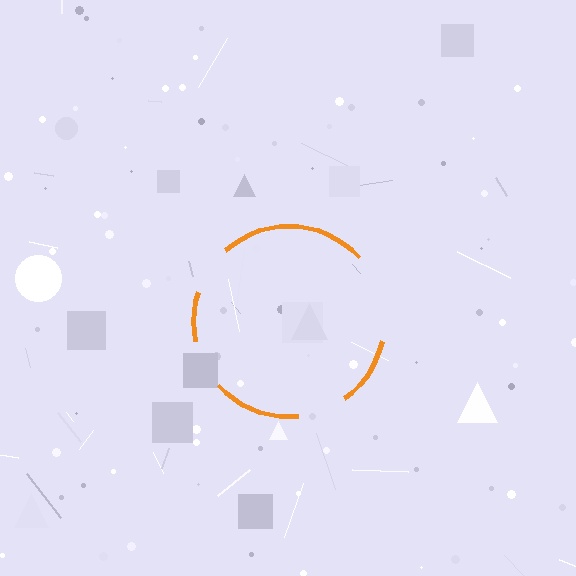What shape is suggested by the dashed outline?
The dashed outline suggests a circle.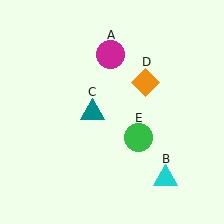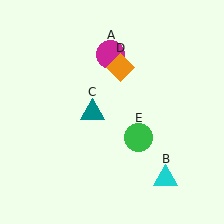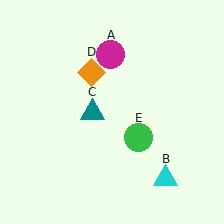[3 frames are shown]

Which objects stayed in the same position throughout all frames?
Magenta circle (object A) and cyan triangle (object B) and teal triangle (object C) and green circle (object E) remained stationary.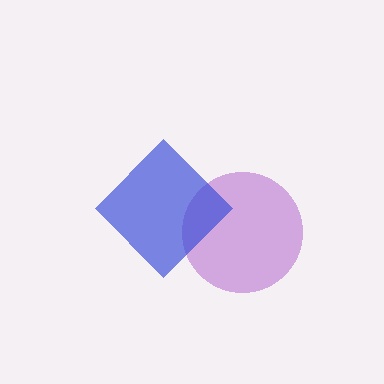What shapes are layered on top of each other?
The layered shapes are: a purple circle, a blue diamond.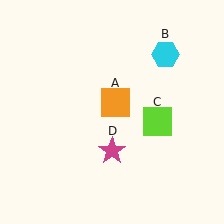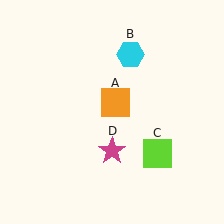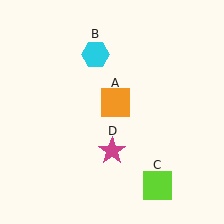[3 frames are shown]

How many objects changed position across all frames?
2 objects changed position: cyan hexagon (object B), lime square (object C).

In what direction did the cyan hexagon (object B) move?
The cyan hexagon (object B) moved left.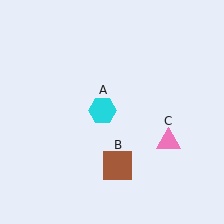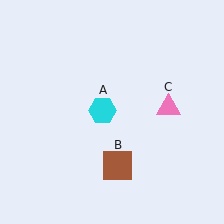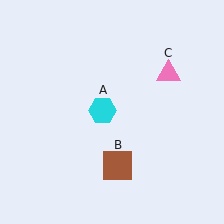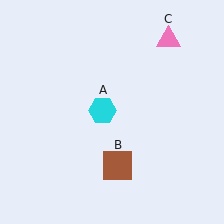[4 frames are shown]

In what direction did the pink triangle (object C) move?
The pink triangle (object C) moved up.